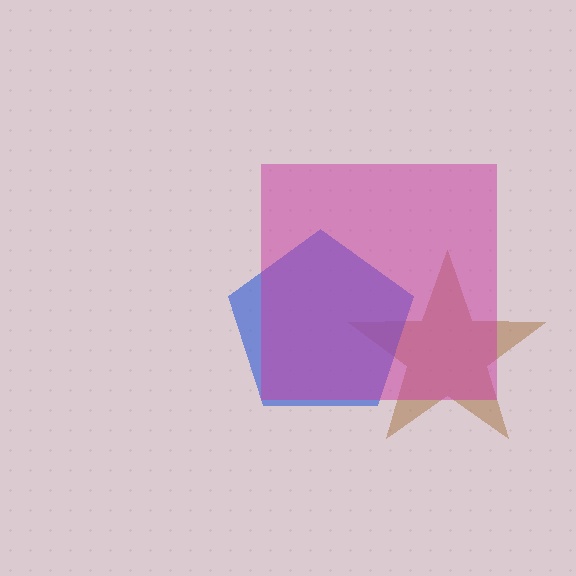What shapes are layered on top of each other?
The layered shapes are: a brown star, a blue pentagon, a magenta square.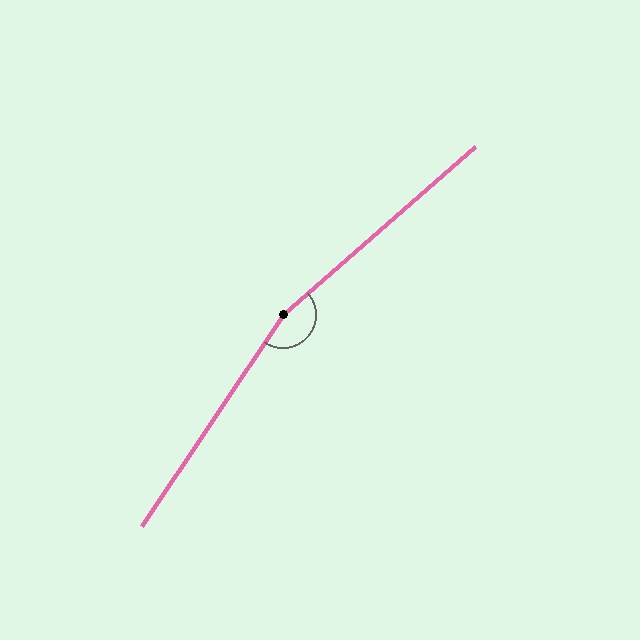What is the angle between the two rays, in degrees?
Approximately 165 degrees.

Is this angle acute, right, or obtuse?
It is obtuse.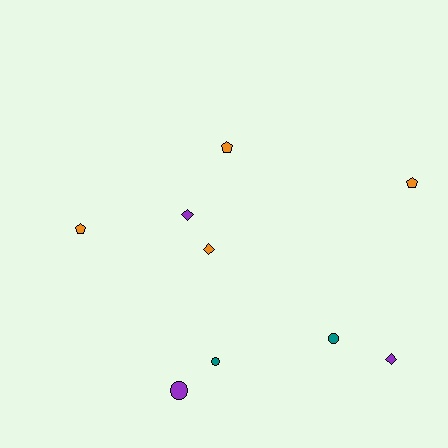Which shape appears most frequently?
Pentagon, with 3 objects.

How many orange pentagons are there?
There are 3 orange pentagons.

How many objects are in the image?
There are 9 objects.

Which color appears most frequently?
Orange, with 4 objects.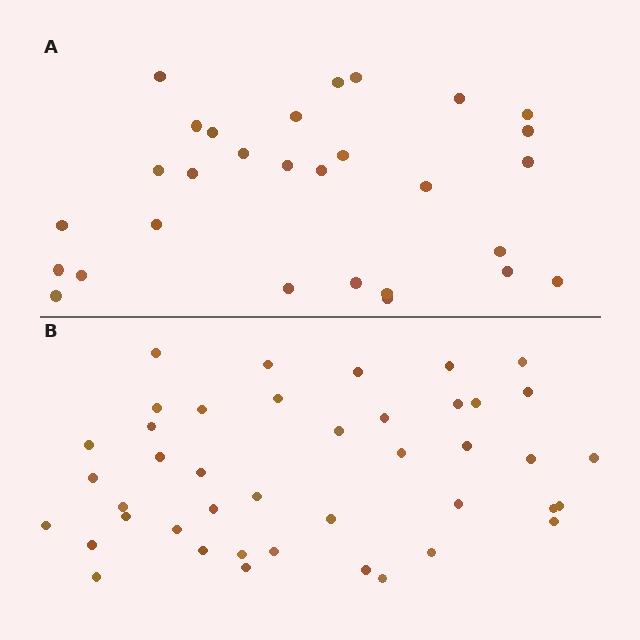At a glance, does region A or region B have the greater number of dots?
Region B (the bottom region) has more dots.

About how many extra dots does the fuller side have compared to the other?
Region B has approximately 15 more dots than region A.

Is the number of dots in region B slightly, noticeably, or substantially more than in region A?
Region B has noticeably more, but not dramatically so. The ratio is roughly 1.4 to 1.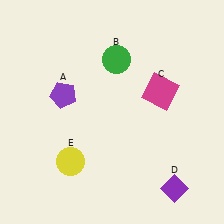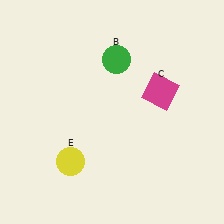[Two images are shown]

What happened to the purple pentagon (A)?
The purple pentagon (A) was removed in Image 2. It was in the top-left area of Image 1.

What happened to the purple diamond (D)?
The purple diamond (D) was removed in Image 2. It was in the bottom-right area of Image 1.